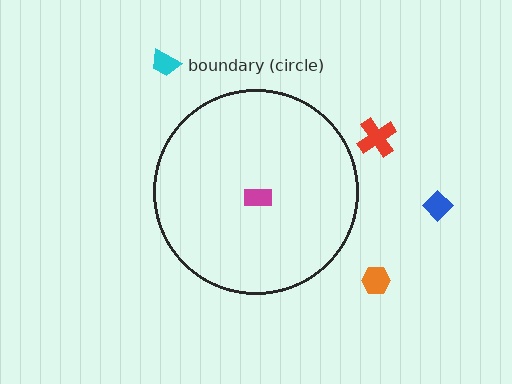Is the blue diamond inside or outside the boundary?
Outside.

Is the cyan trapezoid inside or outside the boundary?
Outside.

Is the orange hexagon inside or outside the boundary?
Outside.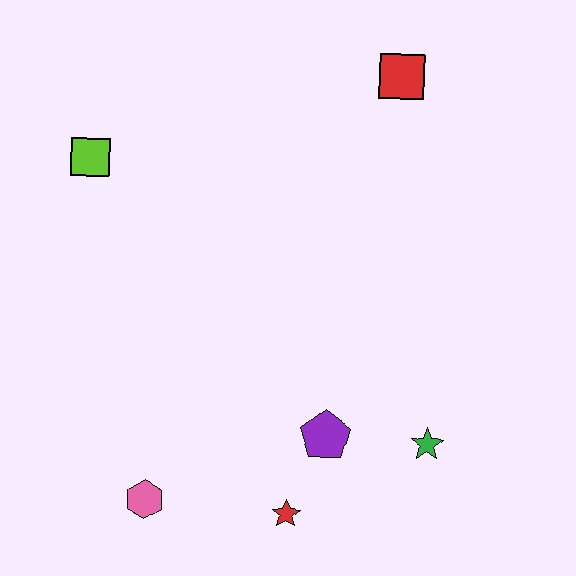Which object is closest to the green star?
The purple pentagon is closest to the green star.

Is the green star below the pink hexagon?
No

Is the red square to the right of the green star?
No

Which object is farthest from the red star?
The red square is farthest from the red star.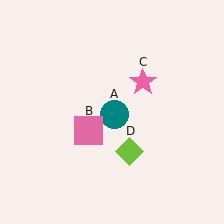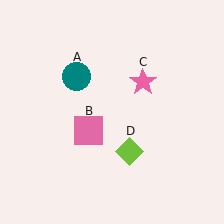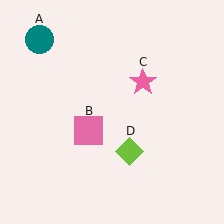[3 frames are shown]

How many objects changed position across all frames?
1 object changed position: teal circle (object A).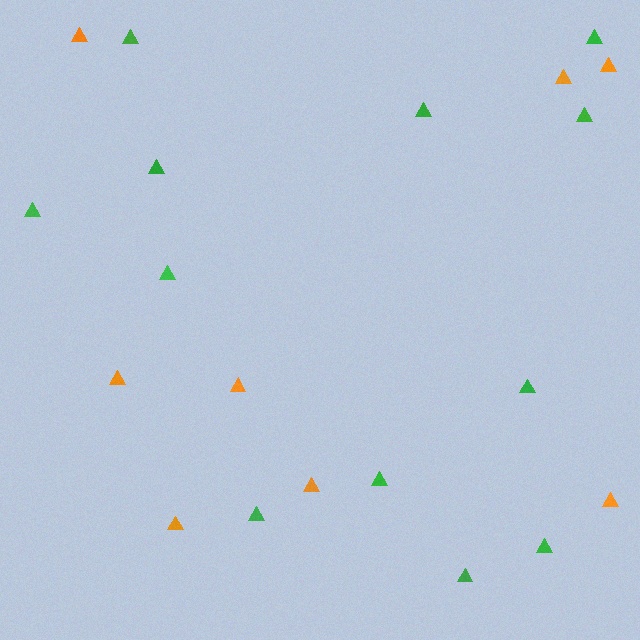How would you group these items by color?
There are 2 groups: one group of orange triangles (8) and one group of green triangles (12).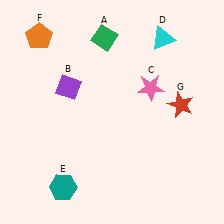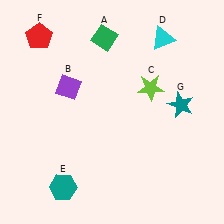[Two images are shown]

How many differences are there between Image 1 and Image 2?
There are 3 differences between the two images.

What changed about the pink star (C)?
In Image 1, C is pink. In Image 2, it changed to lime.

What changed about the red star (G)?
In Image 1, G is red. In Image 2, it changed to teal.